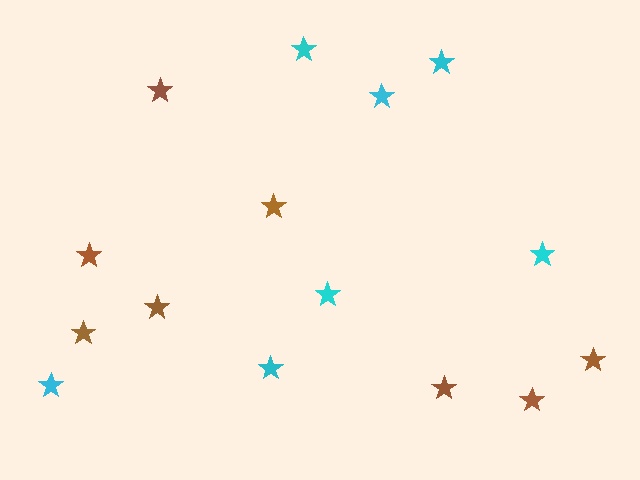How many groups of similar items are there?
There are 2 groups: one group of brown stars (8) and one group of cyan stars (7).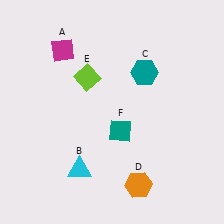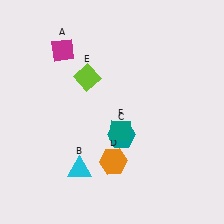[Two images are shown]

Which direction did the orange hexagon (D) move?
The orange hexagon (D) moved left.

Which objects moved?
The objects that moved are: the teal hexagon (C), the orange hexagon (D).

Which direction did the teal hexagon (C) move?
The teal hexagon (C) moved down.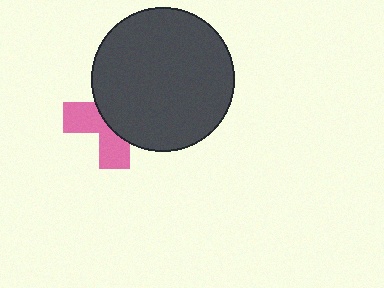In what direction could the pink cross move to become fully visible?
The pink cross could move toward the lower-left. That would shift it out from behind the dark gray circle entirely.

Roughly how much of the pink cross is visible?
A small part of it is visible (roughly 42%).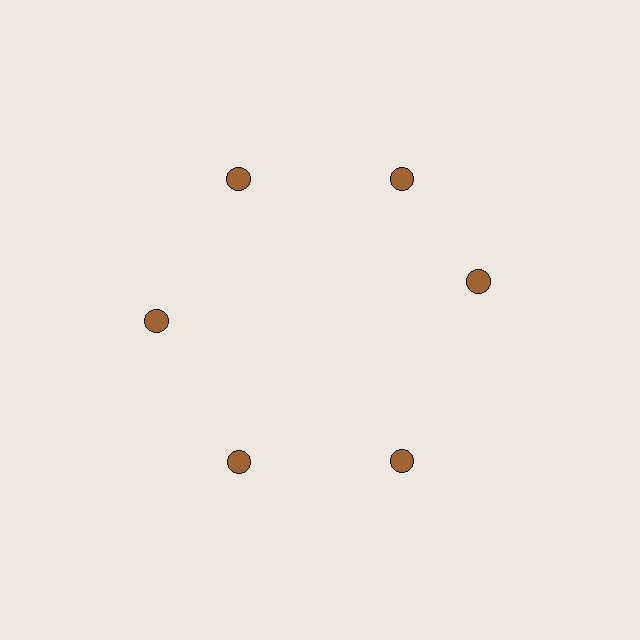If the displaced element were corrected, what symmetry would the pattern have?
It would have 6-fold rotational symmetry — the pattern would map onto itself every 60 degrees.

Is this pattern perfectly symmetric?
No. The 6 brown circles are arranged in a ring, but one element near the 3 o'clock position is rotated out of alignment along the ring, breaking the 6-fold rotational symmetry.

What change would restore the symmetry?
The symmetry would be restored by rotating it back into even spacing with its neighbors so that all 6 circles sit at equal angles and equal distance from the center.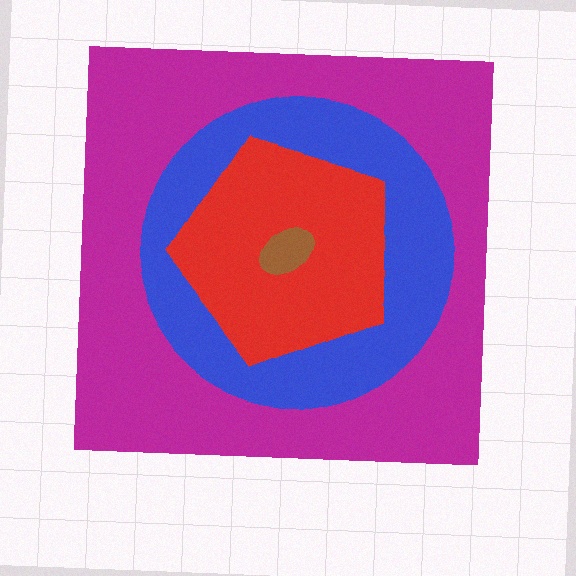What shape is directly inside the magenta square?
The blue circle.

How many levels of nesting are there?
4.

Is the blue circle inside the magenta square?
Yes.